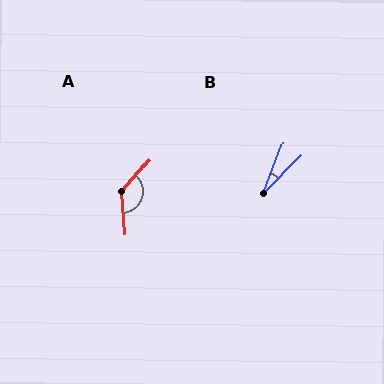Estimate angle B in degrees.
Approximately 24 degrees.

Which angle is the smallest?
B, at approximately 24 degrees.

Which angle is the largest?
A, at approximately 135 degrees.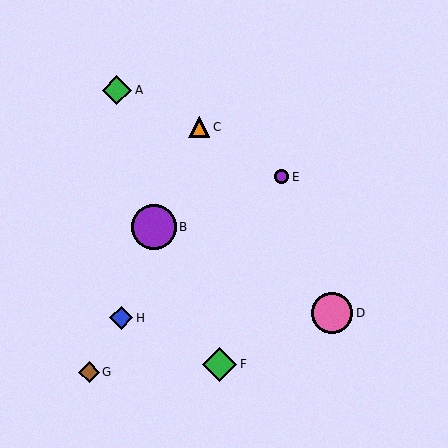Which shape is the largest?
The purple circle (labeled B) is the largest.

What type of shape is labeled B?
Shape B is a purple circle.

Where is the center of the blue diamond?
The center of the blue diamond is at (121, 318).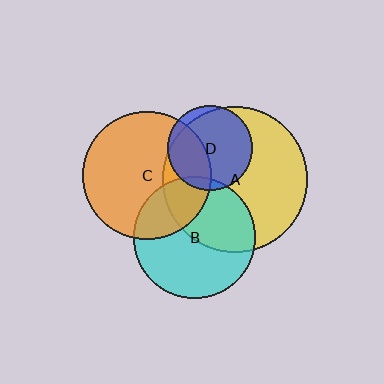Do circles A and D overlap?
Yes.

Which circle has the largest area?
Circle A (yellow).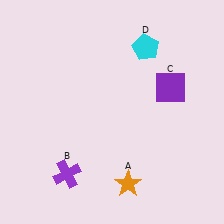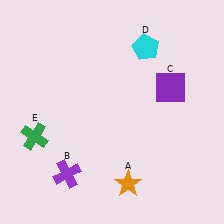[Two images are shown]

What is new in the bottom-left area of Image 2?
A green cross (E) was added in the bottom-left area of Image 2.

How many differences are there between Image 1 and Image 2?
There is 1 difference between the two images.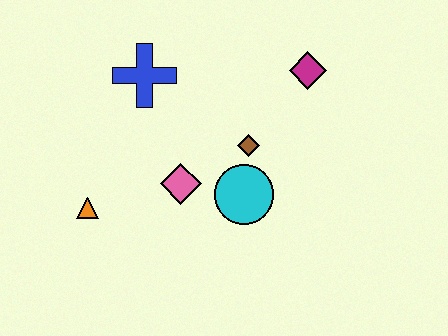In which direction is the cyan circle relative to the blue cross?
The cyan circle is below the blue cross.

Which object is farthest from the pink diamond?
The magenta diamond is farthest from the pink diamond.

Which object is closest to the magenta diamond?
The brown diamond is closest to the magenta diamond.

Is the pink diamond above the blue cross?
No